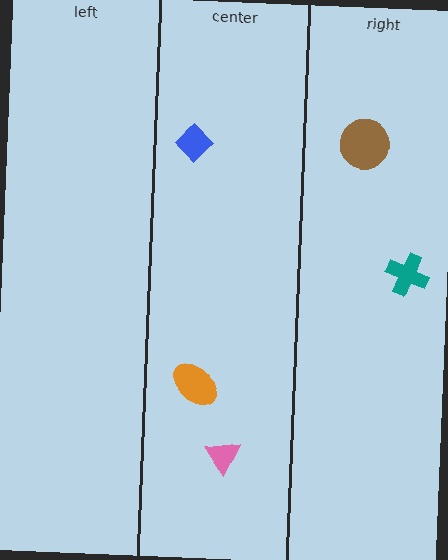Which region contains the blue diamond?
The center region.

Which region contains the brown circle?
The right region.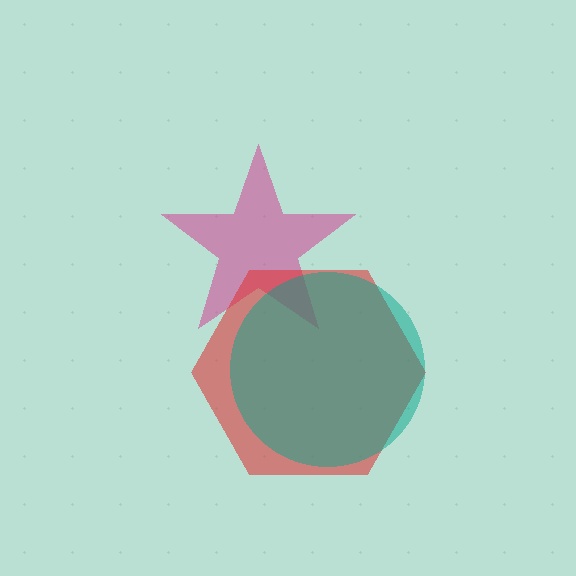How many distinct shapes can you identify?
There are 3 distinct shapes: a magenta star, a red hexagon, a teal circle.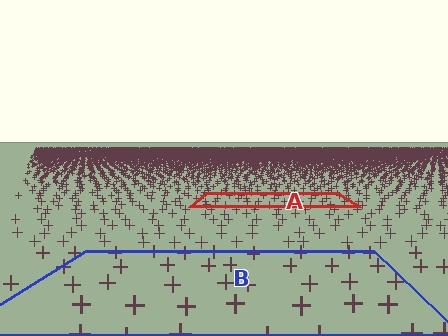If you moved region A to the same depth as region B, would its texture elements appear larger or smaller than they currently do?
They would appear larger. At a closer depth, the same texture elements are projected at a bigger on-screen size.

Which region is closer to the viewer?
Region B is closer. The texture elements there are larger and more spread out.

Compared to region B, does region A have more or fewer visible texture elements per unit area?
Region A has more texture elements per unit area — they are packed more densely because it is farther away.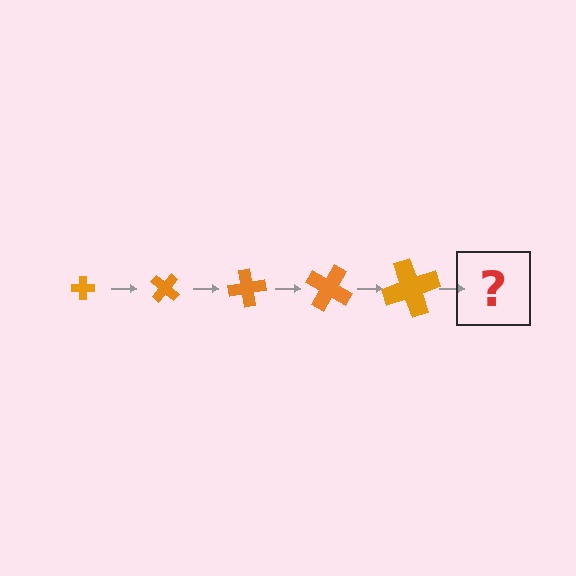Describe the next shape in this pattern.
It should be a cross, larger than the previous one and rotated 200 degrees from the start.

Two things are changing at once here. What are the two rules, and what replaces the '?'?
The two rules are that the cross grows larger each step and it rotates 40 degrees each step. The '?' should be a cross, larger than the previous one and rotated 200 degrees from the start.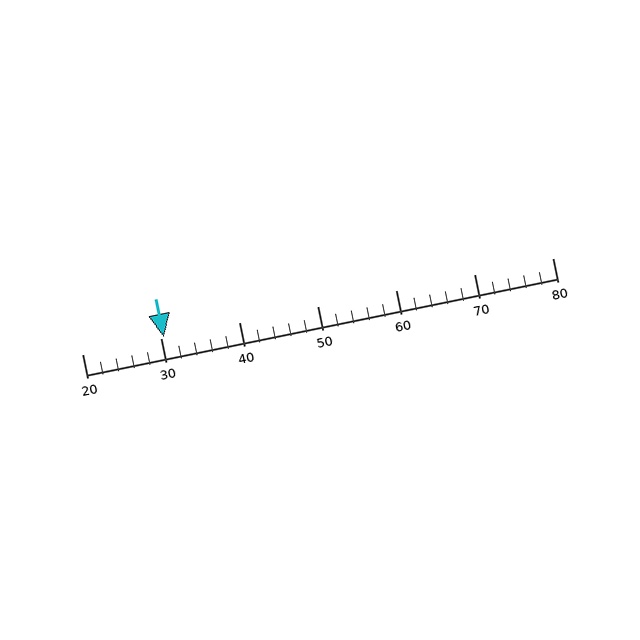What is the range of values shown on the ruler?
The ruler shows values from 20 to 80.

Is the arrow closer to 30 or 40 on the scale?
The arrow is closer to 30.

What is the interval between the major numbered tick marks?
The major tick marks are spaced 10 units apart.